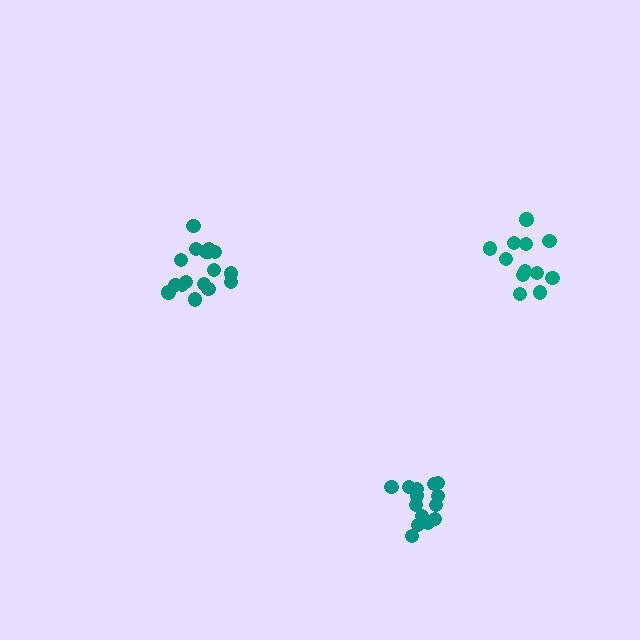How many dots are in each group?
Group 1: 17 dots, Group 2: 14 dots, Group 3: 12 dots (43 total).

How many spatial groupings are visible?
There are 3 spatial groupings.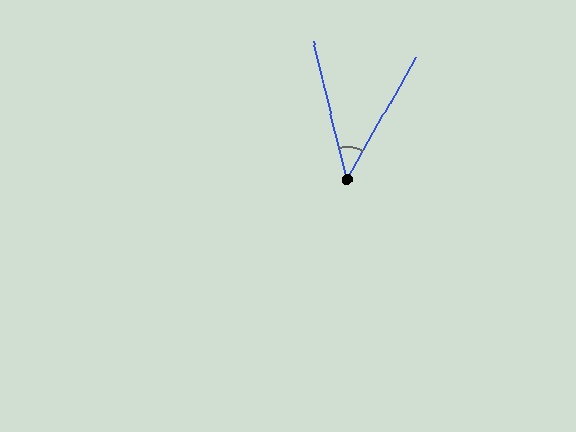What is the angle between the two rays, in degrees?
Approximately 43 degrees.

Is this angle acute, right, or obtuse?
It is acute.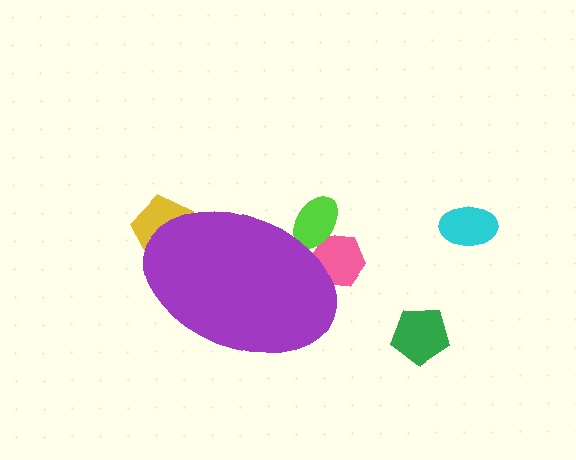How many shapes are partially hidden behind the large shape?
3 shapes are partially hidden.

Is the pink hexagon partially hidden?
Yes, the pink hexagon is partially hidden behind the purple ellipse.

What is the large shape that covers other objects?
A purple ellipse.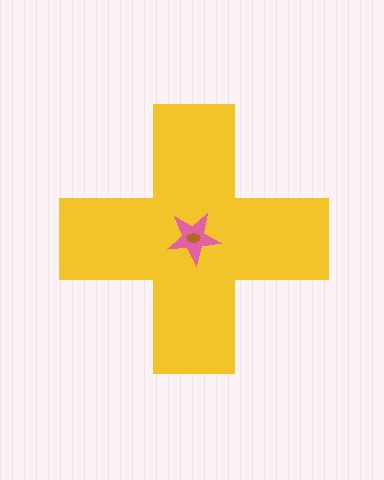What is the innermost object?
The brown ellipse.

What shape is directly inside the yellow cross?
The pink star.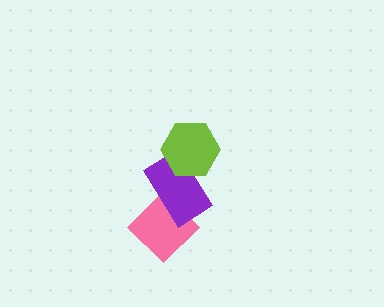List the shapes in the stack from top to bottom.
From top to bottom: the lime hexagon, the purple rectangle, the pink diamond.